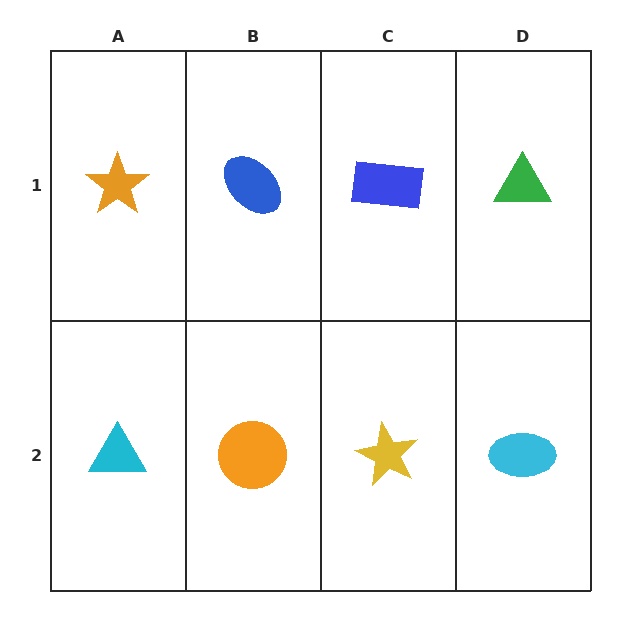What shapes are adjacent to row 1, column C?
A yellow star (row 2, column C), a blue ellipse (row 1, column B), a green triangle (row 1, column D).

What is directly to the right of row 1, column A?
A blue ellipse.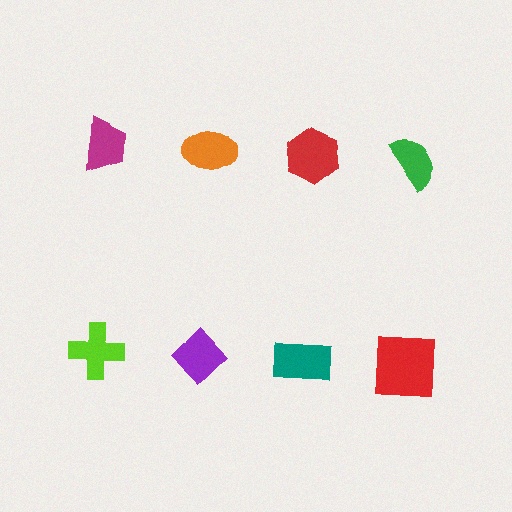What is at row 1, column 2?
An orange ellipse.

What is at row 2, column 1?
A lime cross.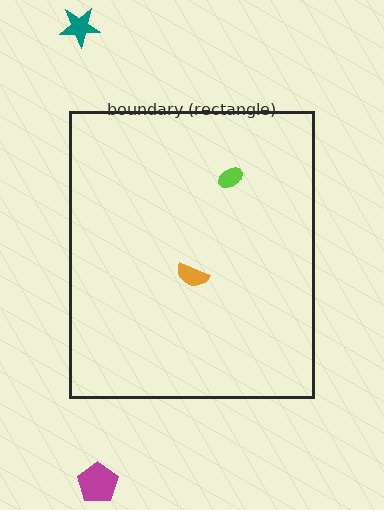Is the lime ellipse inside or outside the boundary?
Inside.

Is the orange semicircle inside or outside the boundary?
Inside.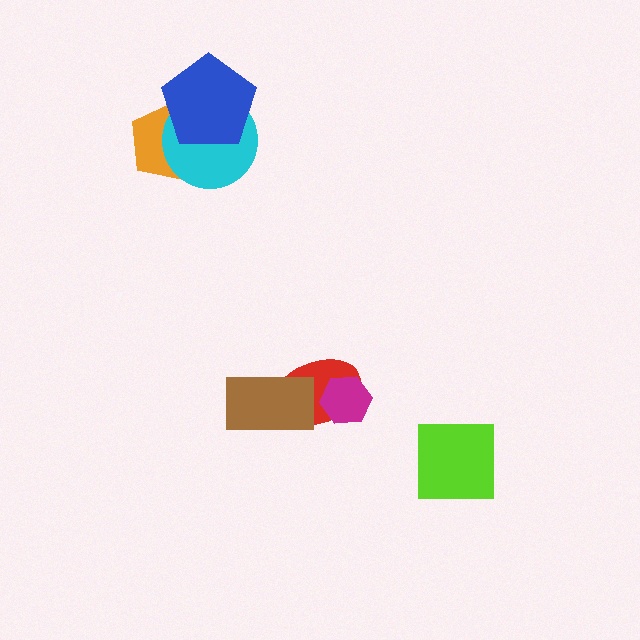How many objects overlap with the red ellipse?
2 objects overlap with the red ellipse.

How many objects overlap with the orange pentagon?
2 objects overlap with the orange pentagon.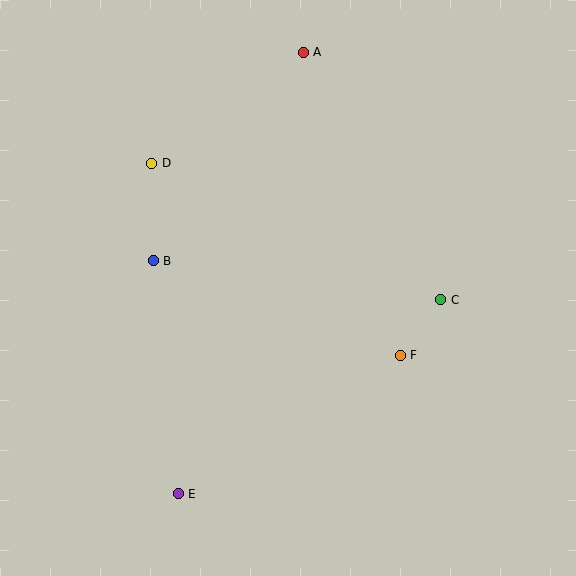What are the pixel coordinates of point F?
Point F is at (400, 355).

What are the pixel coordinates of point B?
Point B is at (153, 261).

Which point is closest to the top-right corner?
Point A is closest to the top-right corner.